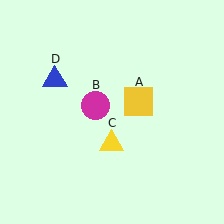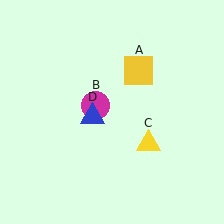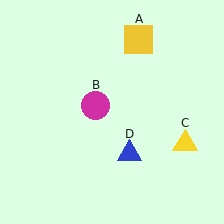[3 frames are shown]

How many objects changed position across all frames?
3 objects changed position: yellow square (object A), yellow triangle (object C), blue triangle (object D).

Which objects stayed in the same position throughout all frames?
Magenta circle (object B) remained stationary.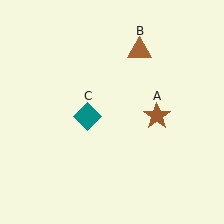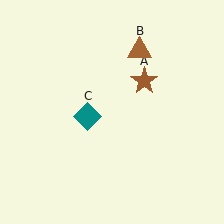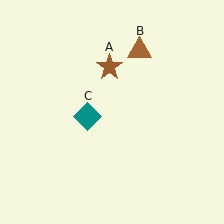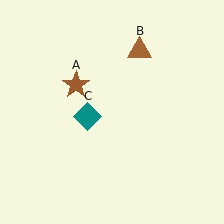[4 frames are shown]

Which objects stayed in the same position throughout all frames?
Brown triangle (object B) and teal diamond (object C) remained stationary.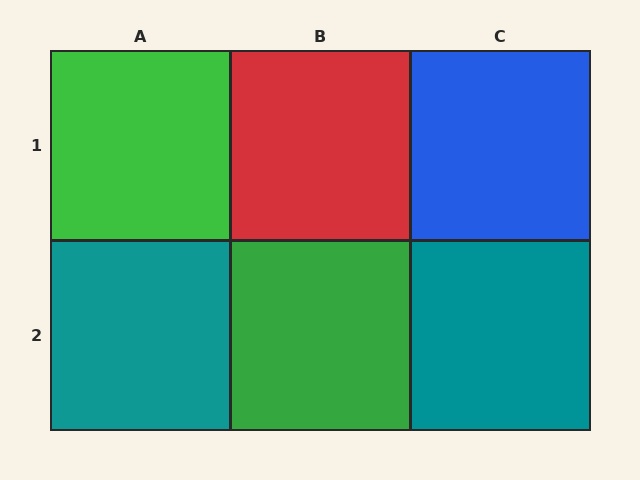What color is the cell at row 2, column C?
Teal.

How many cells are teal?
2 cells are teal.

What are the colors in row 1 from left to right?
Green, red, blue.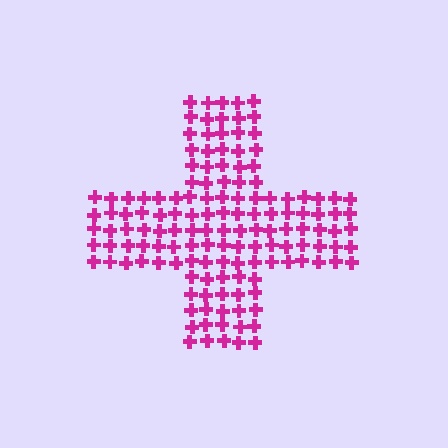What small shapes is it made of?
It is made of small crosses.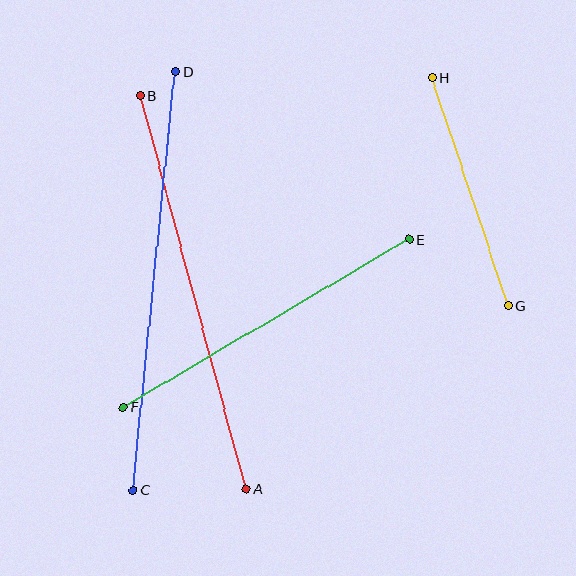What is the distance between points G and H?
The distance is approximately 240 pixels.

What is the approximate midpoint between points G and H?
The midpoint is at approximately (470, 191) pixels.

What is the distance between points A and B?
The distance is approximately 407 pixels.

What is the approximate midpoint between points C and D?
The midpoint is at approximately (154, 281) pixels.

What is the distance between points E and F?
The distance is approximately 331 pixels.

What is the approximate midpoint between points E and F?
The midpoint is at approximately (266, 323) pixels.